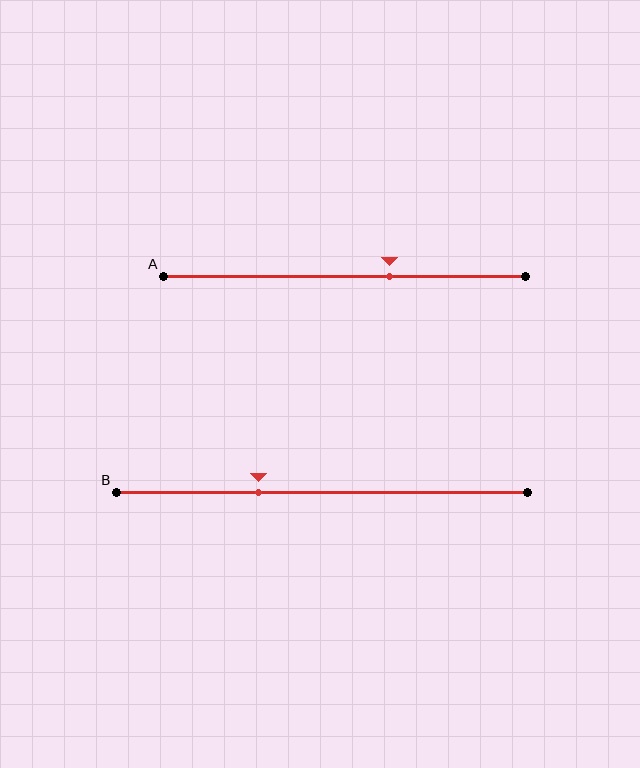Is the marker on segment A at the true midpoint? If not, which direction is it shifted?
No, the marker on segment A is shifted to the right by about 13% of the segment length.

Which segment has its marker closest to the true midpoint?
Segment A has its marker closest to the true midpoint.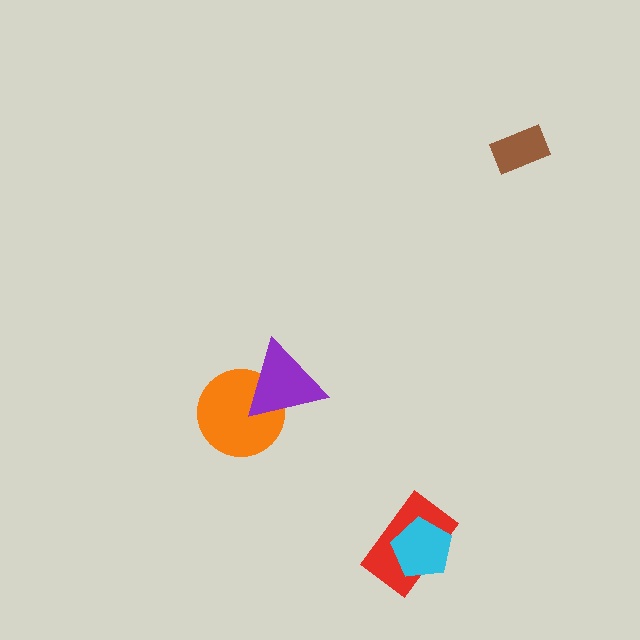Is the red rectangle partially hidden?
Yes, it is partially covered by another shape.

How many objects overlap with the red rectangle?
1 object overlaps with the red rectangle.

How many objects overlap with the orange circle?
1 object overlaps with the orange circle.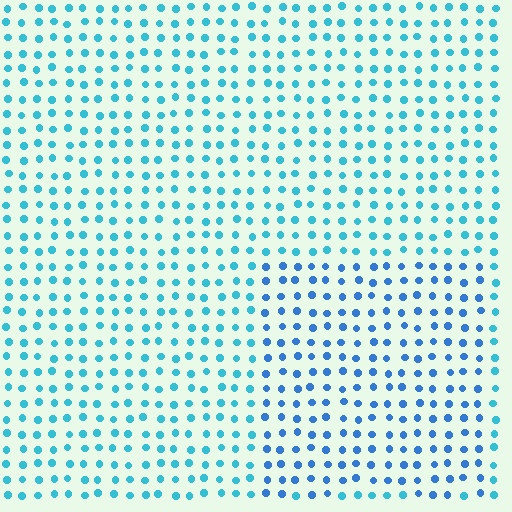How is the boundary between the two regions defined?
The boundary is defined purely by a slight shift in hue (about 26 degrees). Spacing, size, and orientation are identical on both sides.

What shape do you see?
I see a rectangle.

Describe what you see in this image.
The image is filled with small cyan elements in a uniform arrangement. A rectangle-shaped region is visible where the elements are tinted to a slightly different hue, forming a subtle color boundary.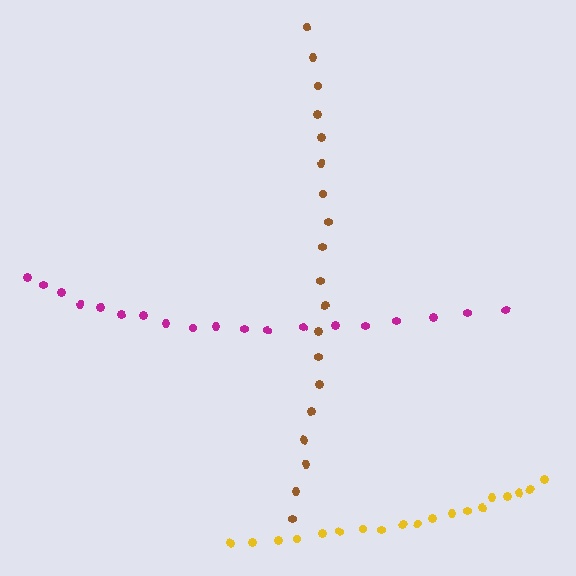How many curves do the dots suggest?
There are 3 distinct paths.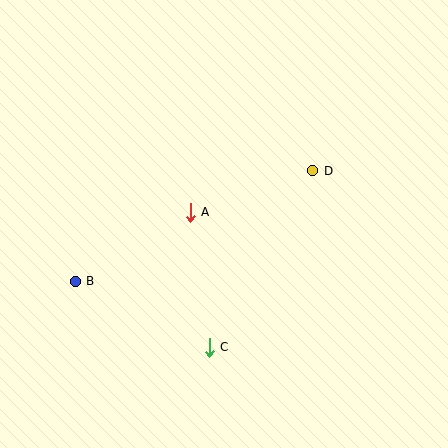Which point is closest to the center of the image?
Point A at (190, 212) is closest to the center.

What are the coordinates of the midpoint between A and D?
The midpoint between A and D is at (251, 191).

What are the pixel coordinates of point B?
Point B is at (75, 281).